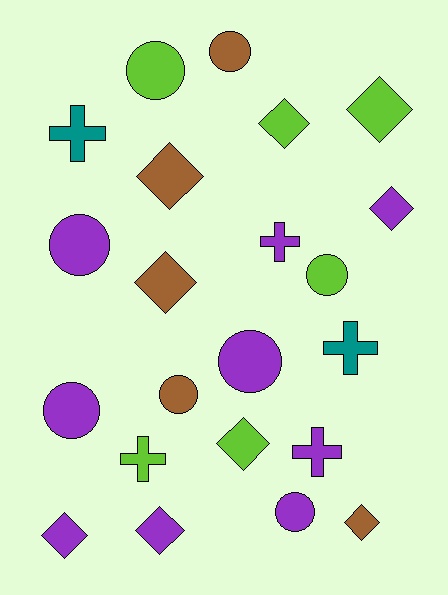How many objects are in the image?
There are 22 objects.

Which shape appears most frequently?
Diamond, with 9 objects.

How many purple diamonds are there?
There are 3 purple diamonds.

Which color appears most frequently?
Purple, with 9 objects.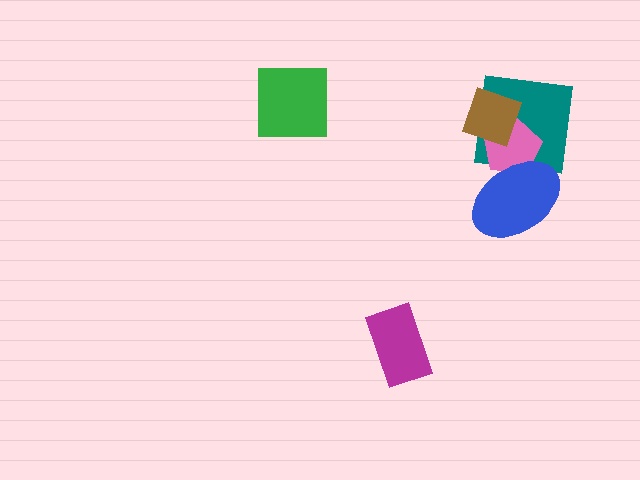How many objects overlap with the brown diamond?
2 objects overlap with the brown diamond.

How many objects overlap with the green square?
0 objects overlap with the green square.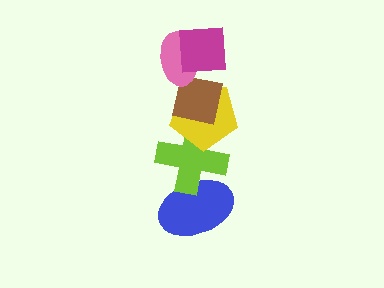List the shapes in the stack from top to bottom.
From top to bottom: the magenta square, the pink ellipse, the brown square, the yellow pentagon, the lime cross, the blue ellipse.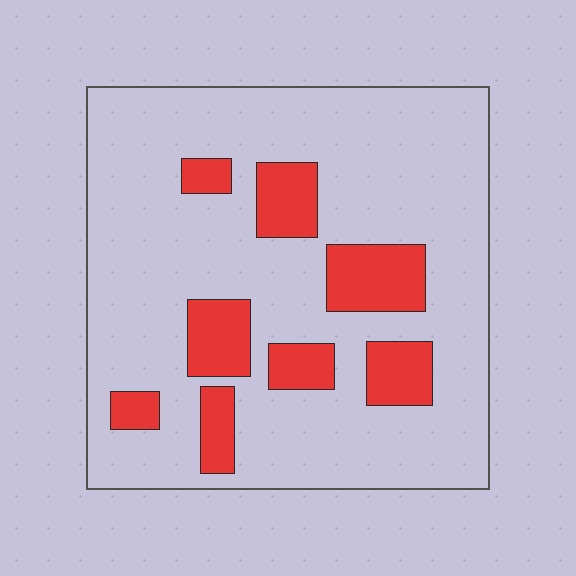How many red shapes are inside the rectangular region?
8.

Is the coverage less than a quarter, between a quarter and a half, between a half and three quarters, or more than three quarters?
Less than a quarter.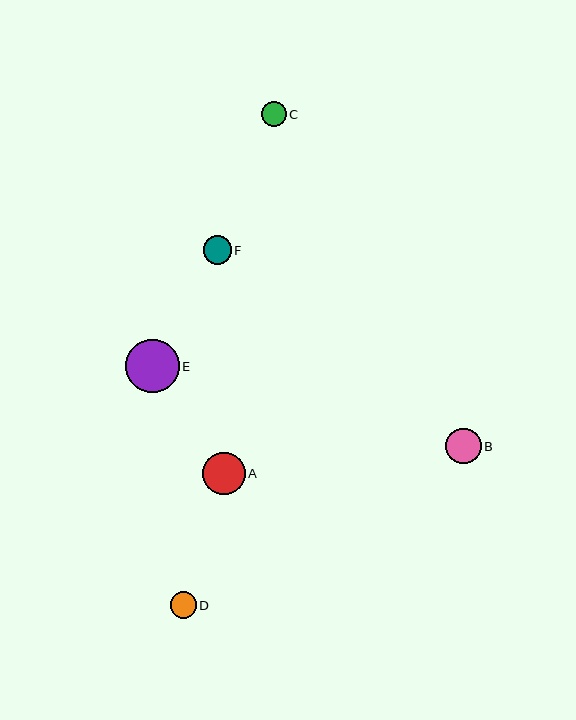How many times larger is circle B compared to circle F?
Circle B is approximately 1.2 times the size of circle F.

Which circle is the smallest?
Circle C is the smallest with a size of approximately 25 pixels.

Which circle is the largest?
Circle E is the largest with a size of approximately 53 pixels.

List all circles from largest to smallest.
From largest to smallest: E, A, B, F, D, C.